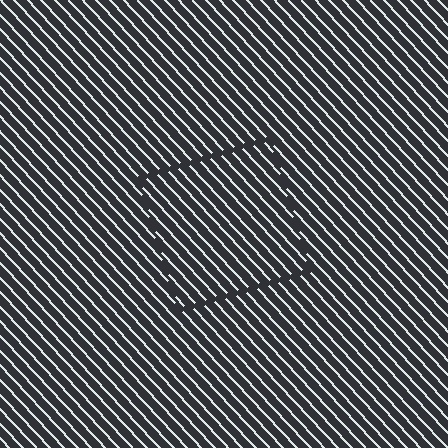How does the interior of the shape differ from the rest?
The interior of the shape contains the same grating, shifted by half a period — the contour is defined by the phase discontinuity where line-ends from the inner and outer gratings abut.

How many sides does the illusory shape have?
4 sides — the line-ends trace a square.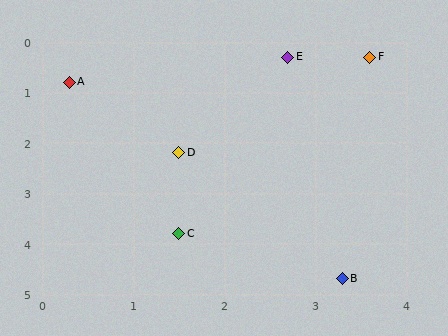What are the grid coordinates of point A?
Point A is at approximately (0.3, 0.8).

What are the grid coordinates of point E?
Point E is at approximately (2.7, 0.3).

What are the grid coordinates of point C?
Point C is at approximately (1.5, 3.8).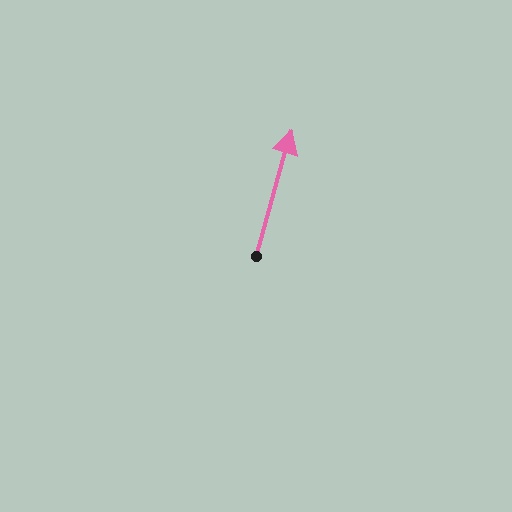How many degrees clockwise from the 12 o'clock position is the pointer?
Approximately 16 degrees.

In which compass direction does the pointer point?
North.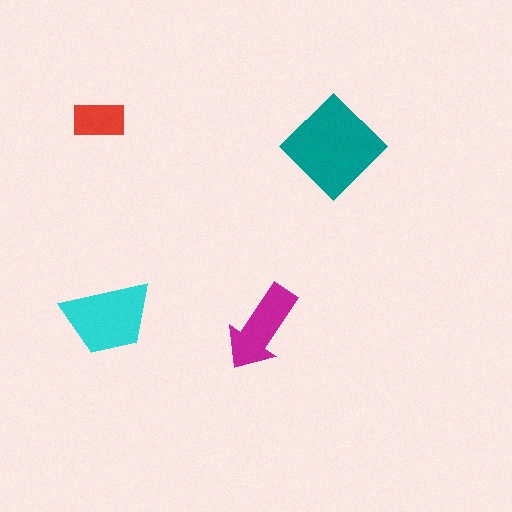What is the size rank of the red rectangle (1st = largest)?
4th.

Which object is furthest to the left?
The red rectangle is leftmost.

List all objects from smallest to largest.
The red rectangle, the magenta arrow, the cyan trapezoid, the teal diamond.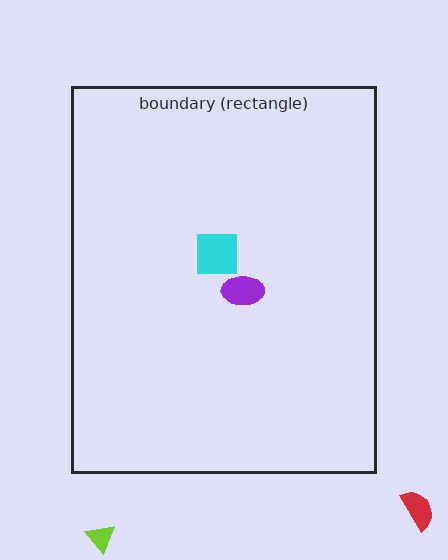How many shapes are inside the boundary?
2 inside, 2 outside.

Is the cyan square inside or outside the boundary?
Inside.